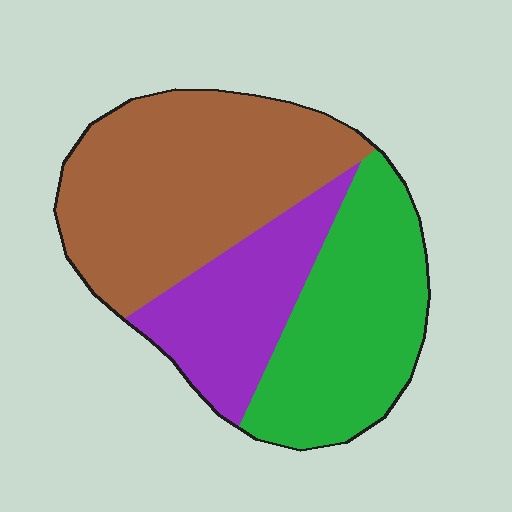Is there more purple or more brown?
Brown.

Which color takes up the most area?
Brown, at roughly 45%.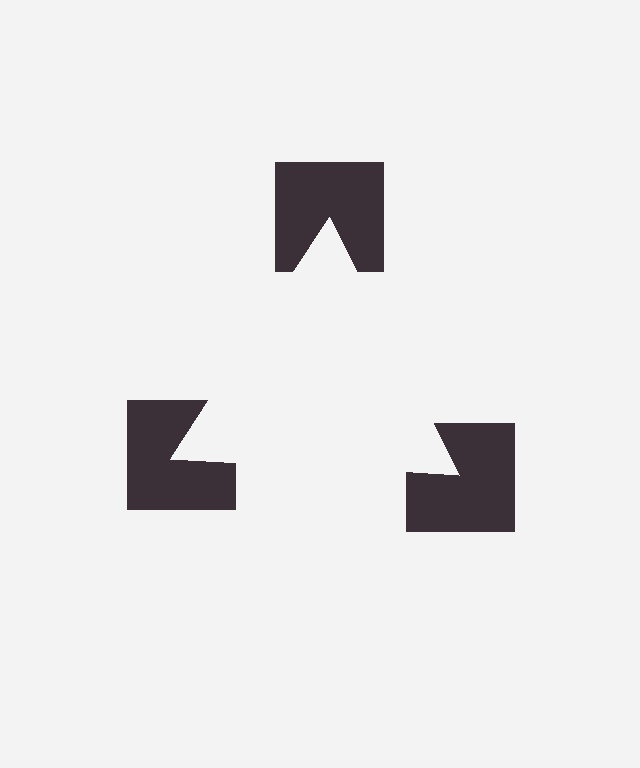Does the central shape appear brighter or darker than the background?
It typically appears slightly brighter than the background, even though no actual brightness change is drawn.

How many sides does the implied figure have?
3 sides.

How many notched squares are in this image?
There are 3 — one at each vertex of the illusory triangle.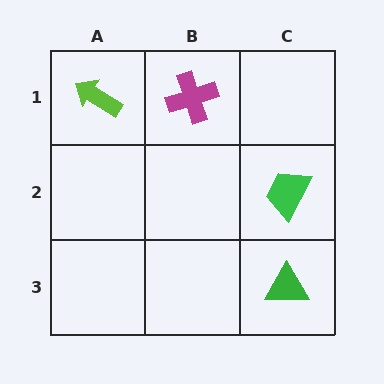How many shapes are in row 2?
1 shape.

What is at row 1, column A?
A lime arrow.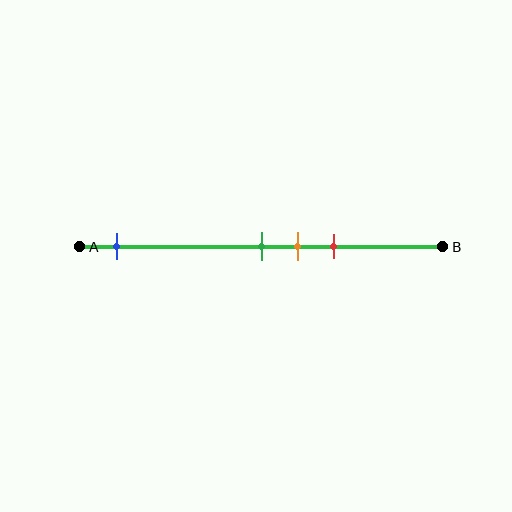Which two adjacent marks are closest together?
The green and orange marks are the closest adjacent pair.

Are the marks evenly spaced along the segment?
No, the marks are not evenly spaced.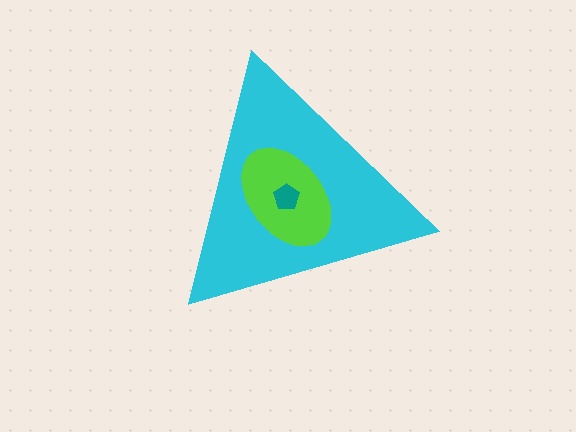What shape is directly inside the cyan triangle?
The lime ellipse.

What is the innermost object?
The teal pentagon.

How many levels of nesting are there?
3.